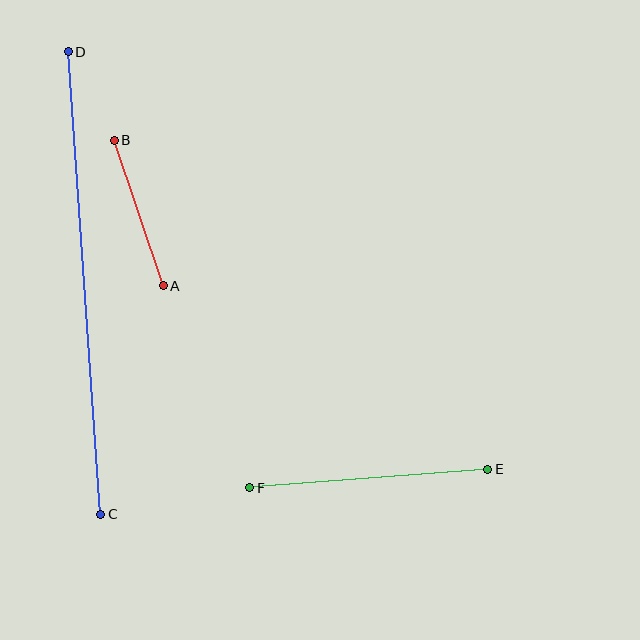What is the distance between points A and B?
The distance is approximately 154 pixels.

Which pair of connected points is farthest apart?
Points C and D are farthest apart.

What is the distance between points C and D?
The distance is approximately 464 pixels.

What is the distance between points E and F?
The distance is approximately 239 pixels.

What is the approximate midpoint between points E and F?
The midpoint is at approximately (369, 479) pixels.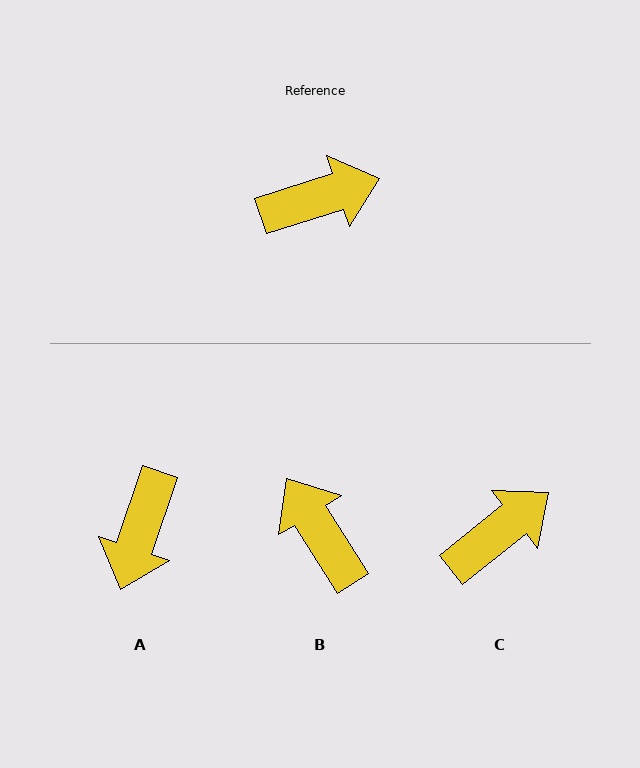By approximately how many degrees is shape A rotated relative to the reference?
Approximately 126 degrees clockwise.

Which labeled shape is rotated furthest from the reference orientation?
A, about 126 degrees away.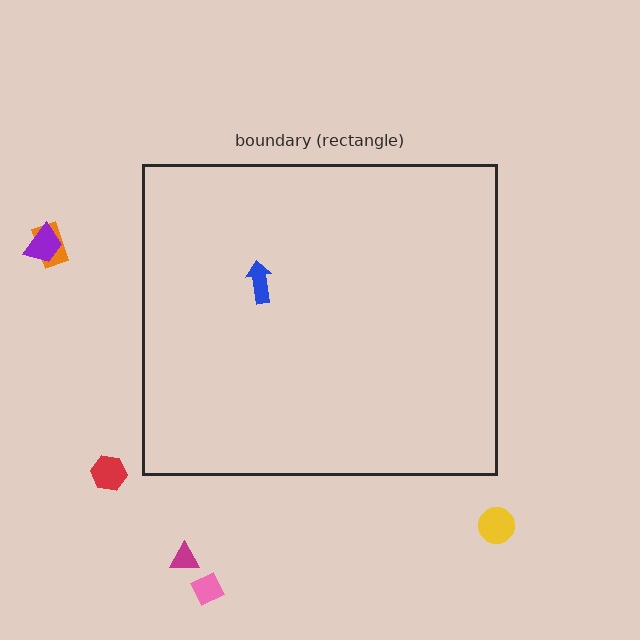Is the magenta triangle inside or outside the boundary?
Outside.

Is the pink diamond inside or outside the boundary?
Outside.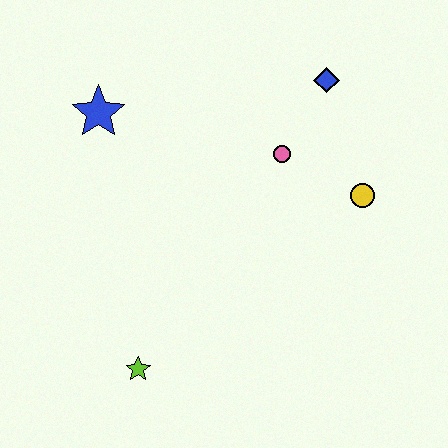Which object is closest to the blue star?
The pink circle is closest to the blue star.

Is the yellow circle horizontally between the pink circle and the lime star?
No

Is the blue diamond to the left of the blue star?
No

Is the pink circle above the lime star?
Yes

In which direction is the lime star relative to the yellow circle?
The lime star is to the left of the yellow circle.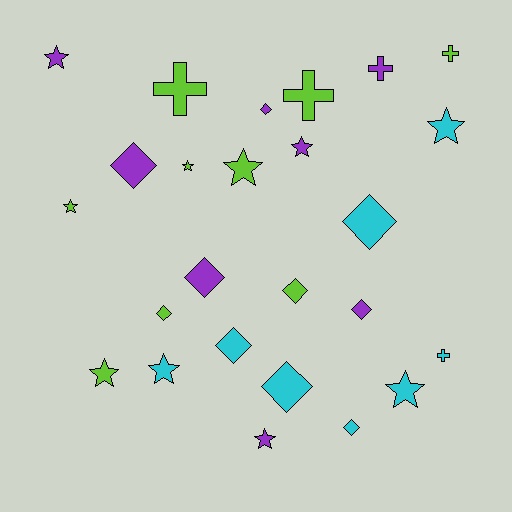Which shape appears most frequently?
Diamond, with 10 objects.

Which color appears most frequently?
Lime, with 9 objects.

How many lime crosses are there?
There are 3 lime crosses.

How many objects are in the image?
There are 25 objects.